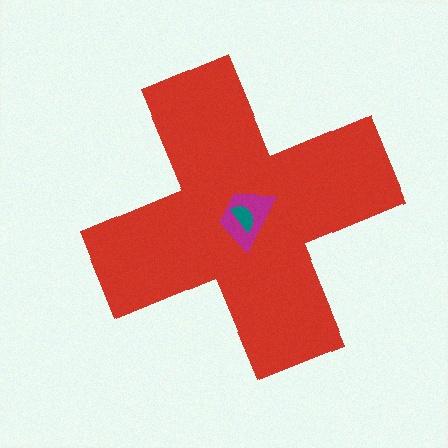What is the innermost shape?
The teal semicircle.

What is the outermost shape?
The red cross.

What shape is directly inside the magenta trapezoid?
The teal semicircle.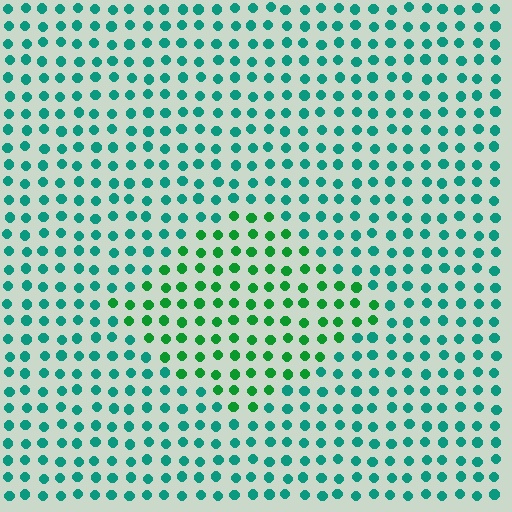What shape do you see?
I see a diamond.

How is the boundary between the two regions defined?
The boundary is defined purely by a slight shift in hue (about 36 degrees). Spacing, size, and orientation are identical on both sides.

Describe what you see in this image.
The image is filled with small teal elements in a uniform arrangement. A diamond-shaped region is visible where the elements are tinted to a slightly different hue, forming a subtle color boundary.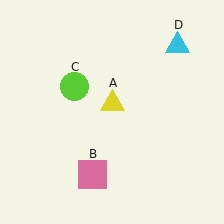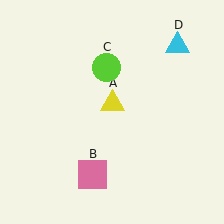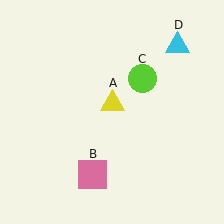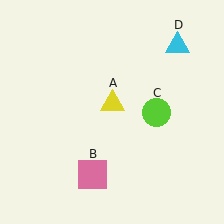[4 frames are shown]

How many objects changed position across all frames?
1 object changed position: lime circle (object C).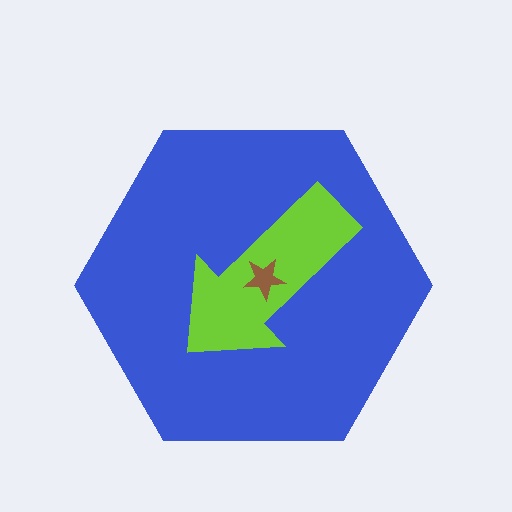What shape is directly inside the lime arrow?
The brown star.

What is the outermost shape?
The blue hexagon.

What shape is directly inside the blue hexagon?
The lime arrow.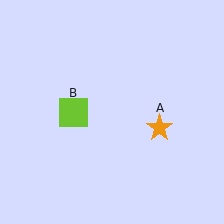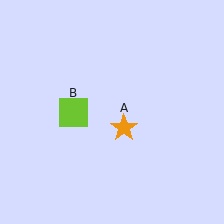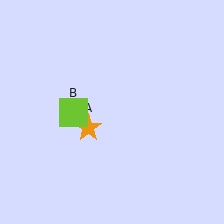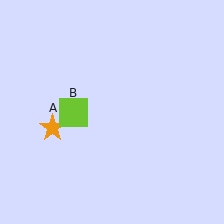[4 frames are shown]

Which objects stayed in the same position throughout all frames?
Lime square (object B) remained stationary.